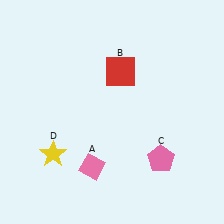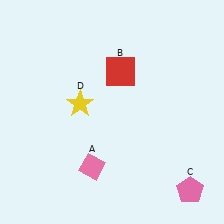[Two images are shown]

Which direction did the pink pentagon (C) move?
The pink pentagon (C) moved down.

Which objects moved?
The objects that moved are: the pink pentagon (C), the yellow star (D).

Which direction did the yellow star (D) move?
The yellow star (D) moved up.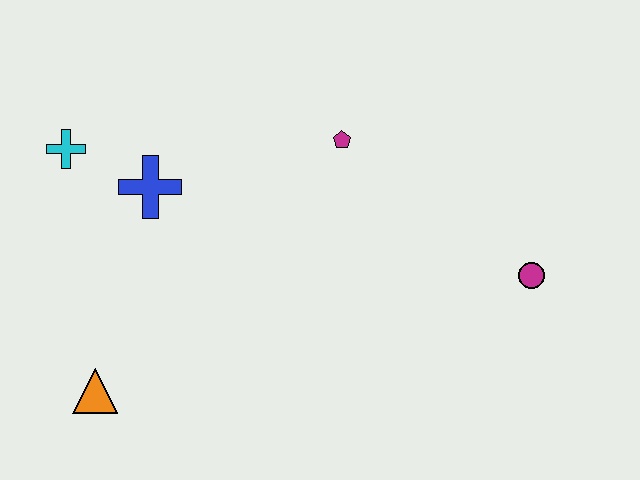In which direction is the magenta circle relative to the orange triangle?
The magenta circle is to the right of the orange triangle.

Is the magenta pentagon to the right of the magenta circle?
No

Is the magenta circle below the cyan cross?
Yes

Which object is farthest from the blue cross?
The magenta circle is farthest from the blue cross.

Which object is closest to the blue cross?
The cyan cross is closest to the blue cross.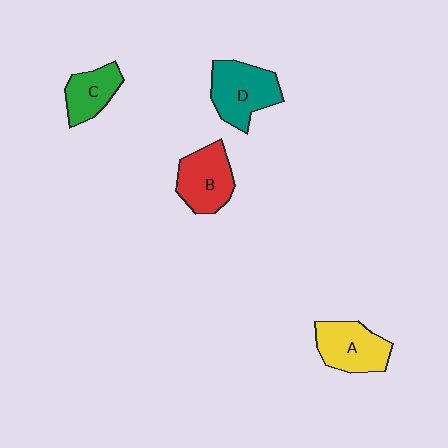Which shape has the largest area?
Shape D (teal).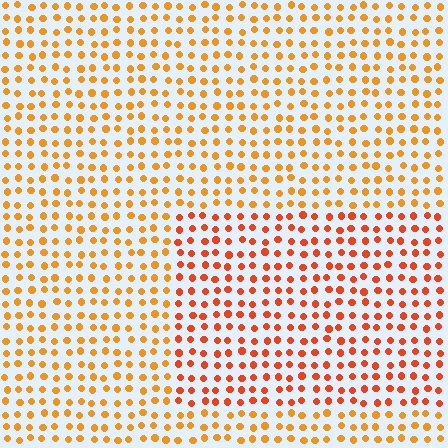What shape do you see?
I see a rectangle.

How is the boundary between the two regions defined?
The boundary is defined purely by a slight shift in hue (about 24 degrees). Spacing, size, and orientation are identical on both sides.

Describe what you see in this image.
The image is filled with small orange elements in a uniform arrangement. A rectangle-shaped region is visible where the elements are tinted to a slightly different hue, forming a subtle color boundary.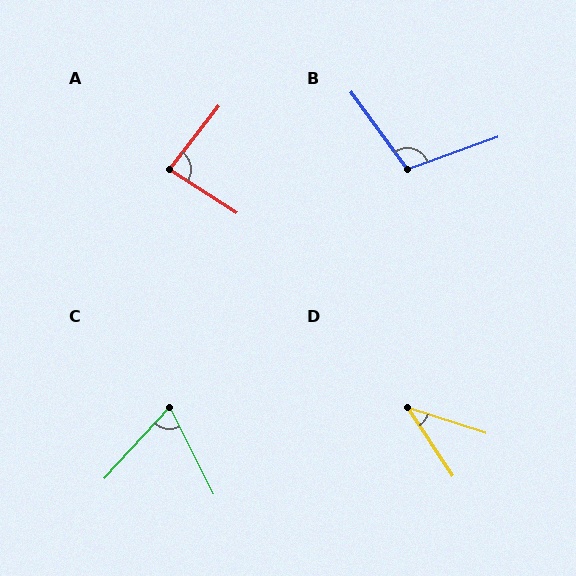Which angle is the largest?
B, at approximately 107 degrees.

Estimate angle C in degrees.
Approximately 69 degrees.